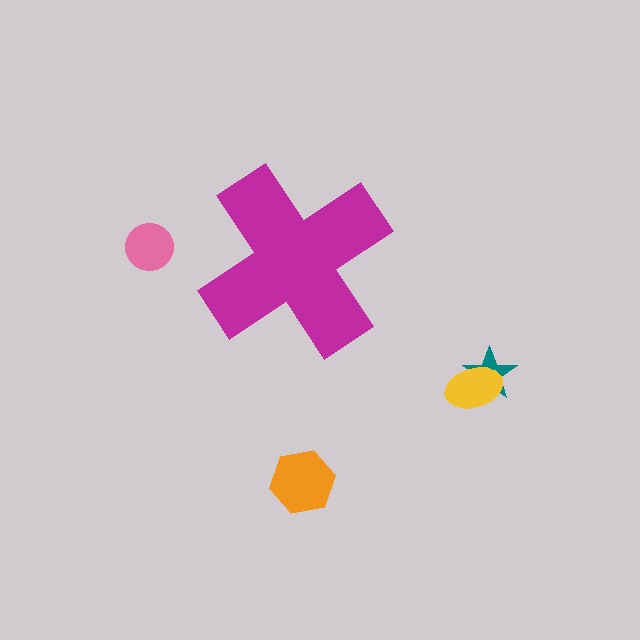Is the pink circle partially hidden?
No, the pink circle is fully visible.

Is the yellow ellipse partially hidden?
No, the yellow ellipse is fully visible.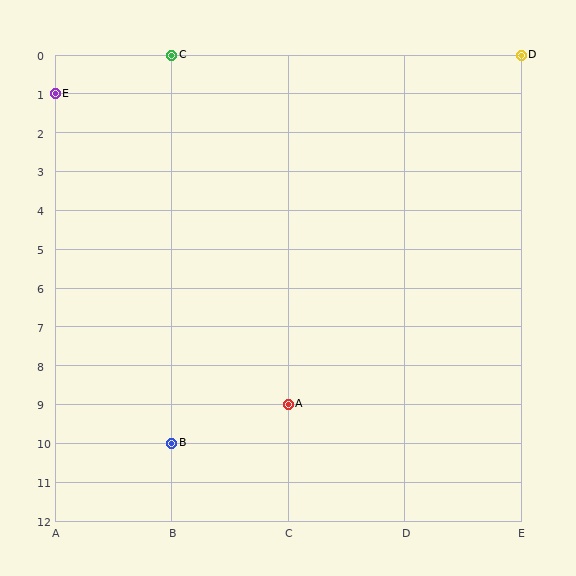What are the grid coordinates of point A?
Point A is at grid coordinates (C, 9).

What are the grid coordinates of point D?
Point D is at grid coordinates (E, 0).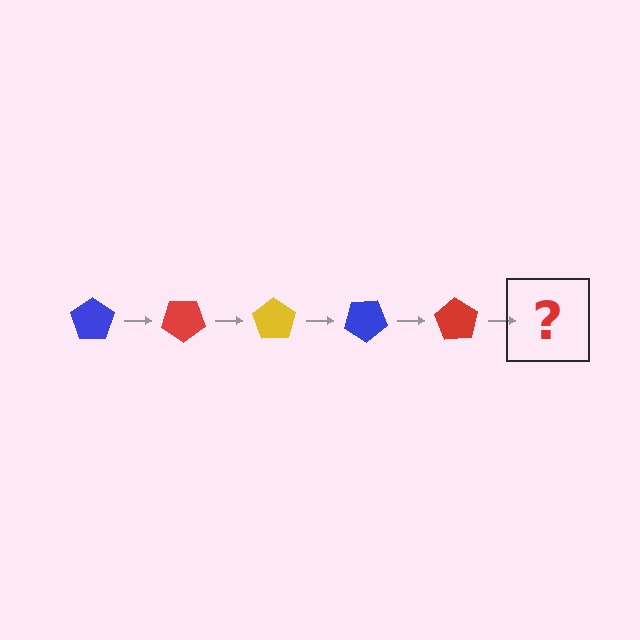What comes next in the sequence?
The next element should be a yellow pentagon, rotated 175 degrees from the start.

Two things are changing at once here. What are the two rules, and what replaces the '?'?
The two rules are that it rotates 35 degrees each step and the color cycles through blue, red, and yellow. The '?' should be a yellow pentagon, rotated 175 degrees from the start.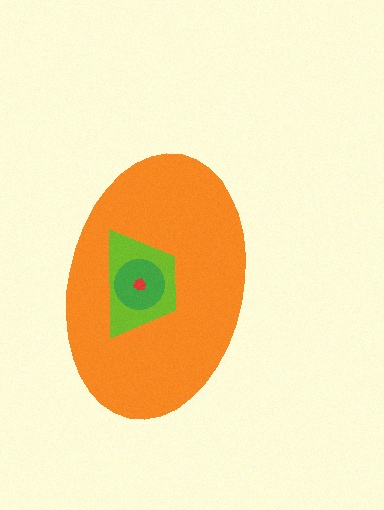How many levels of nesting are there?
4.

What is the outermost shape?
The orange ellipse.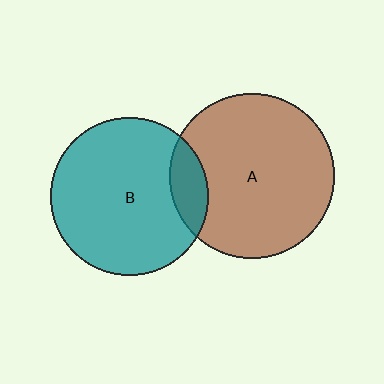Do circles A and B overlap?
Yes.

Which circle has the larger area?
Circle A (brown).